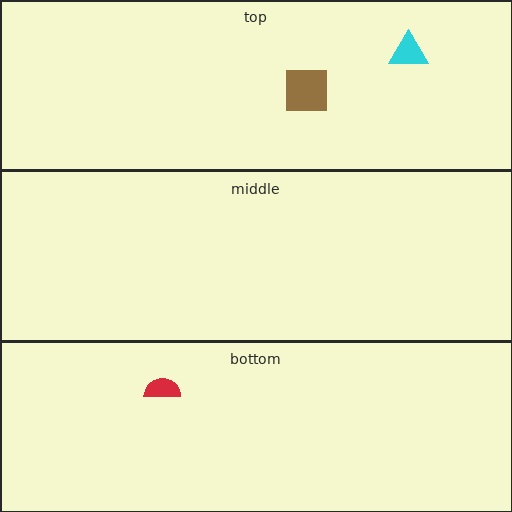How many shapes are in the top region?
2.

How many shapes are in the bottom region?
1.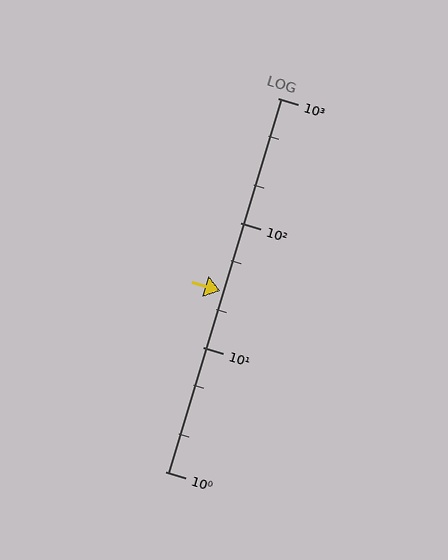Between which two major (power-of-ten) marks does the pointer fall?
The pointer is between 10 and 100.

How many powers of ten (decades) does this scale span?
The scale spans 3 decades, from 1 to 1000.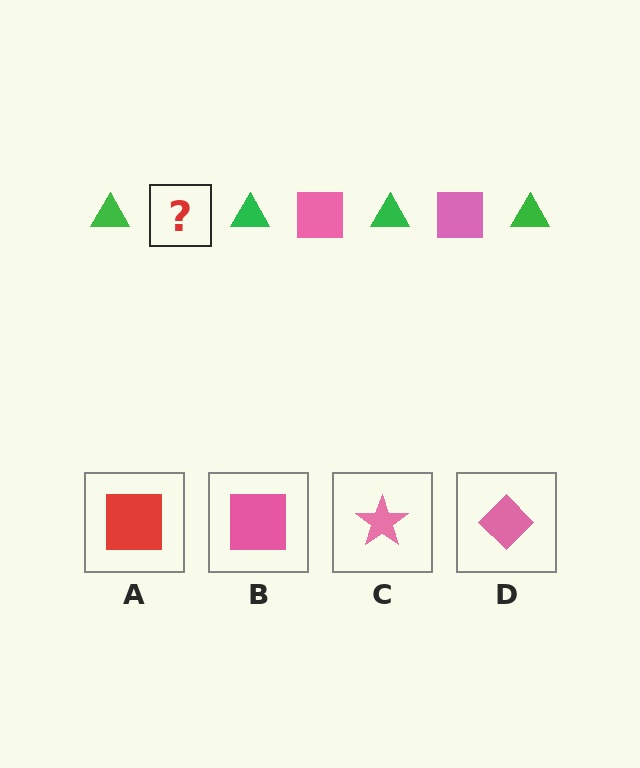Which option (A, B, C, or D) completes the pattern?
B.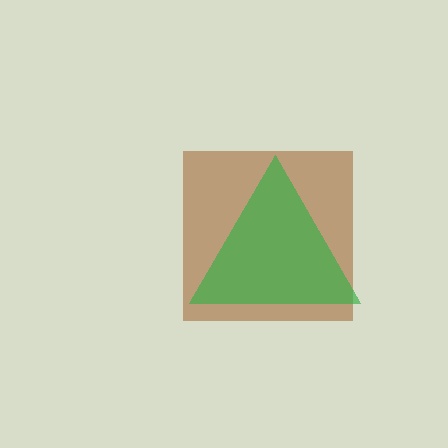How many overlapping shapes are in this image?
There are 2 overlapping shapes in the image.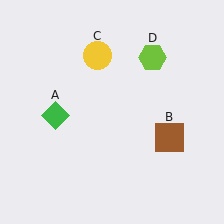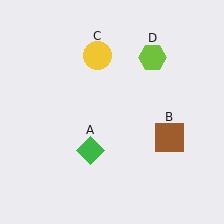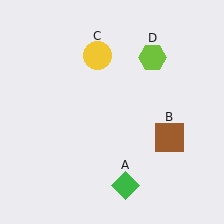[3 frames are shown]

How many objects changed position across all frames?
1 object changed position: green diamond (object A).